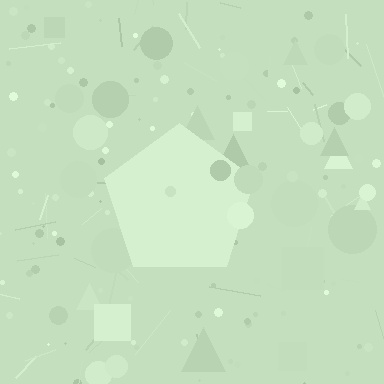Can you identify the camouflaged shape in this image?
The camouflaged shape is a pentagon.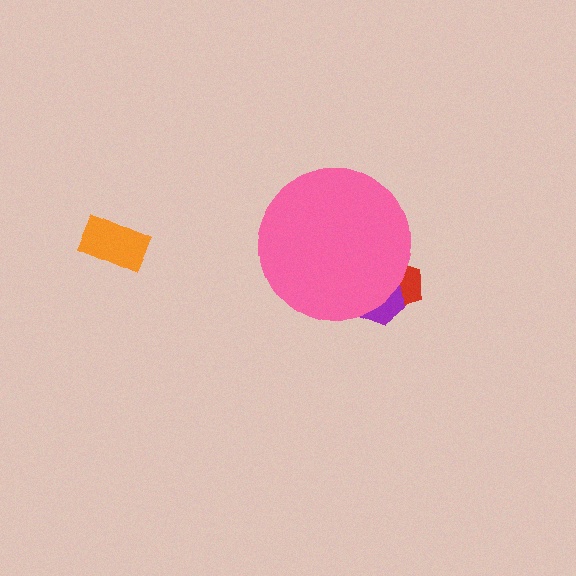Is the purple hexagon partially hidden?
Yes, the purple hexagon is partially hidden behind the pink circle.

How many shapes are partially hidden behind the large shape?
2 shapes are partially hidden.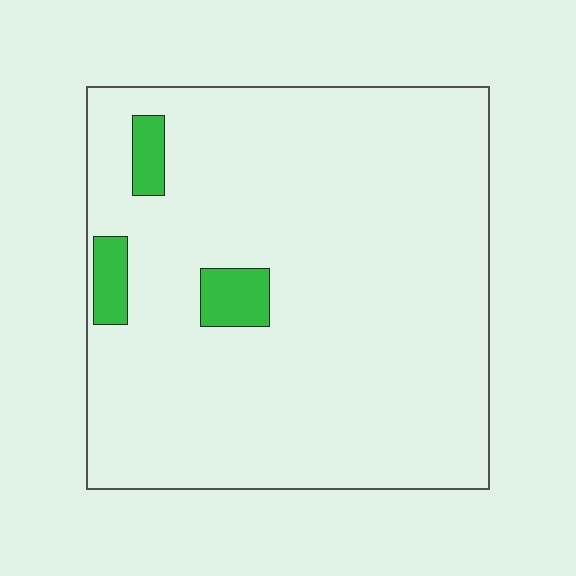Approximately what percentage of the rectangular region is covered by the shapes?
Approximately 5%.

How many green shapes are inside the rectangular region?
3.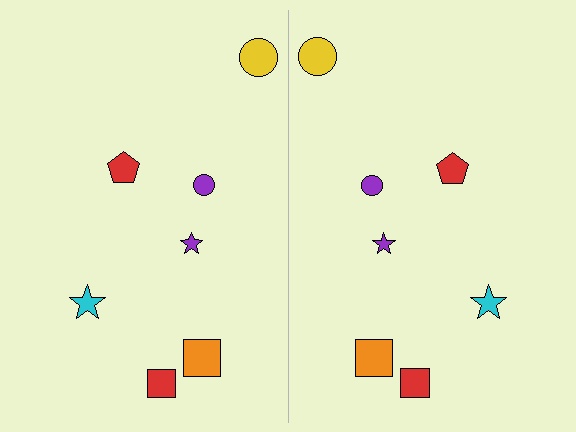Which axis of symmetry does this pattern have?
The pattern has a vertical axis of symmetry running through the center of the image.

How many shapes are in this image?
There are 14 shapes in this image.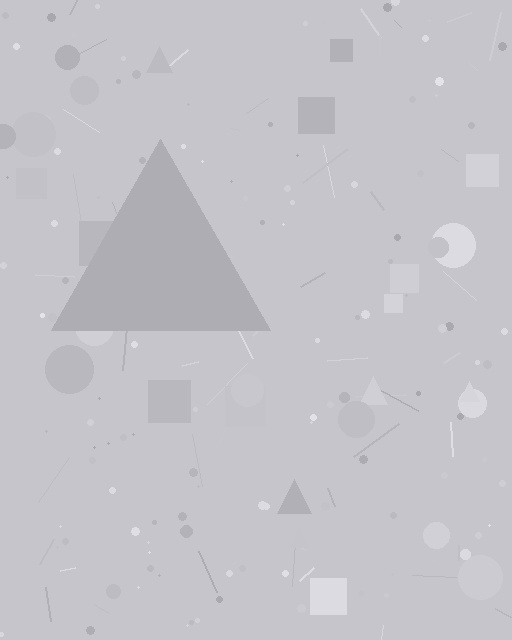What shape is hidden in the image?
A triangle is hidden in the image.